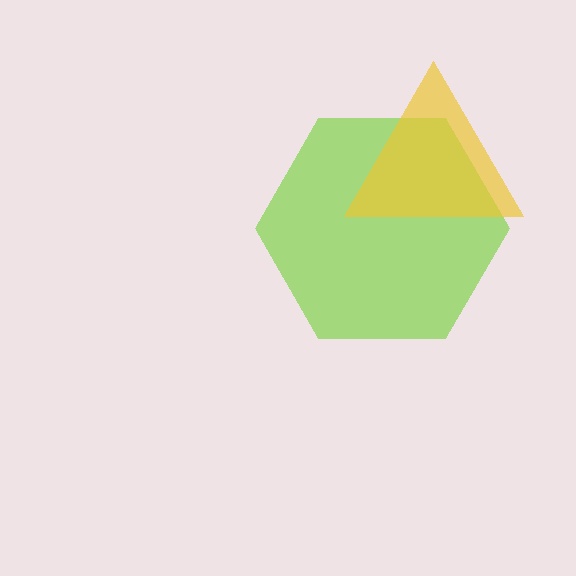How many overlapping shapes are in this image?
There are 2 overlapping shapes in the image.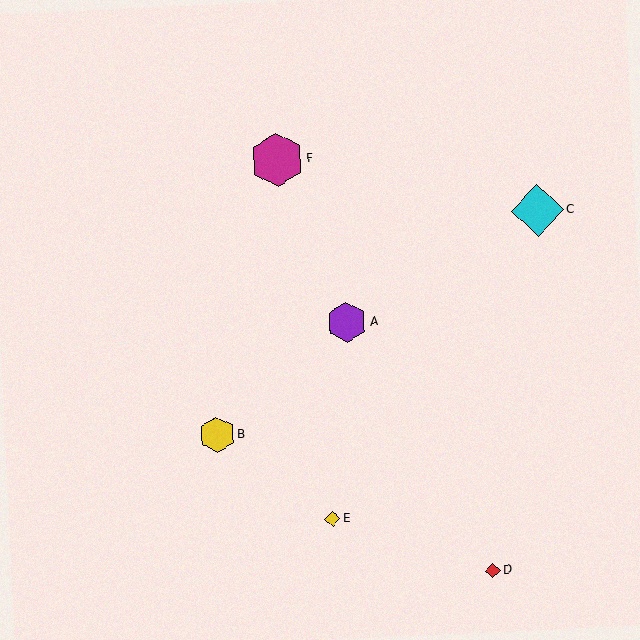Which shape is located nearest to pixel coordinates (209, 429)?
The yellow hexagon (labeled B) at (217, 435) is nearest to that location.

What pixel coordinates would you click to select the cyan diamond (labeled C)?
Click at (538, 210) to select the cyan diamond C.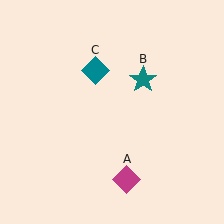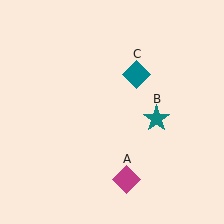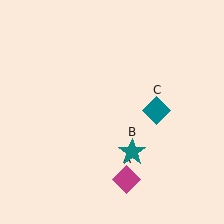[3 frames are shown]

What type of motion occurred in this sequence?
The teal star (object B), teal diamond (object C) rotated clockwise around the center of the scene.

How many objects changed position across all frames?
2 objects changed position: teal star (object B), teal diamond (object C).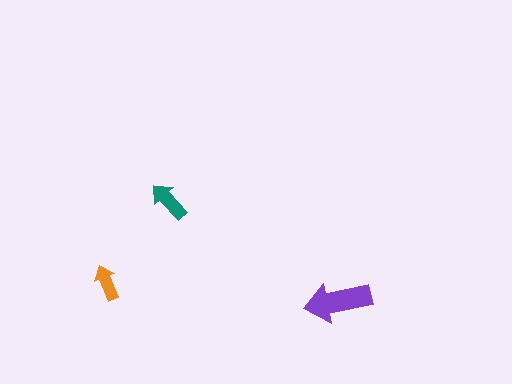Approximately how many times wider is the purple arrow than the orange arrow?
About 2 times wider.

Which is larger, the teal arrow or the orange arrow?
The teal one.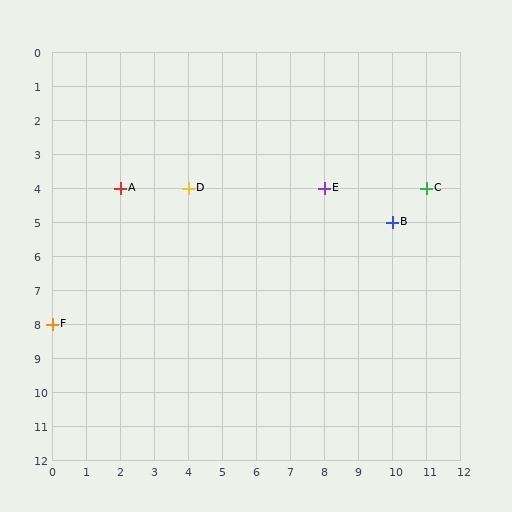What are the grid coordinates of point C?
Point C is at grid coordinates (11, 4).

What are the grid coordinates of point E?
Point E is at grid coordinates (8, 4).